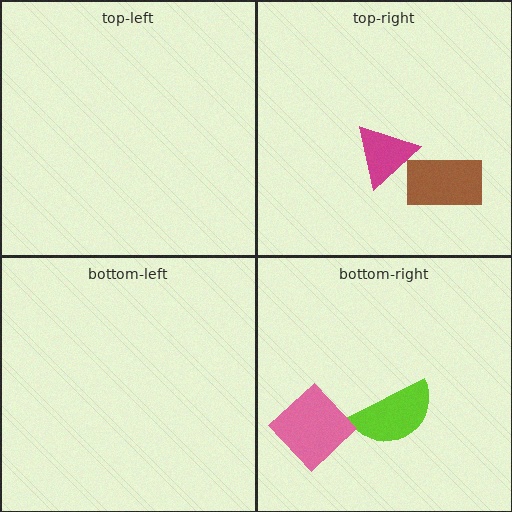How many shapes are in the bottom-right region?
2.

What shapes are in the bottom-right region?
The lime semicircle, the pink diamond.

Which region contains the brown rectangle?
The top-right region.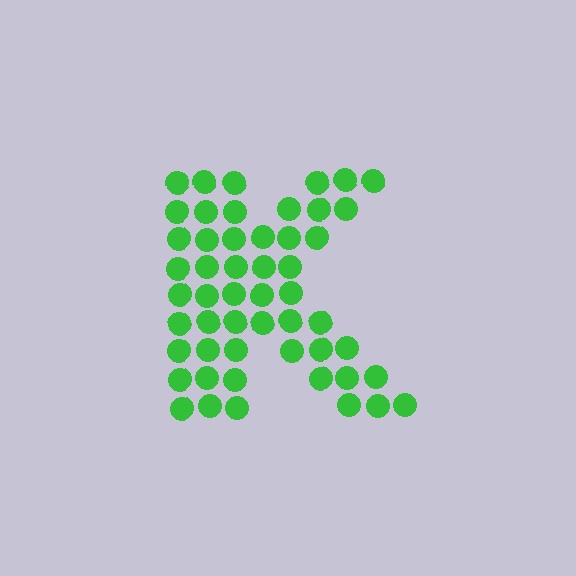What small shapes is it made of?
It is made of small circles.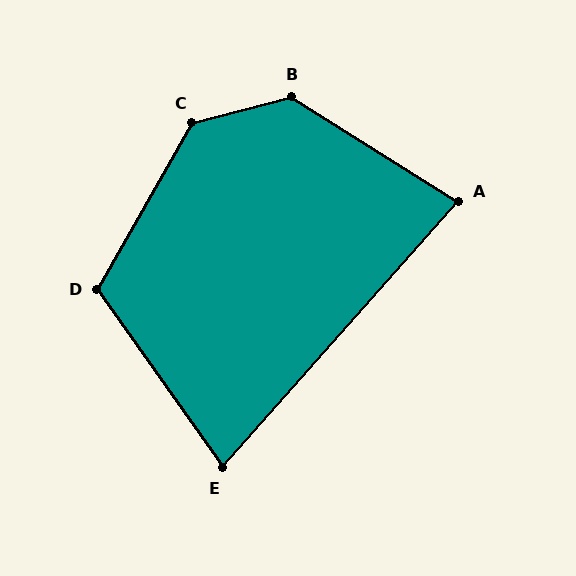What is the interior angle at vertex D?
Approximately 115 degrees (obtuse).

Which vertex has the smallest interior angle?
E, at approximately 77 degrees.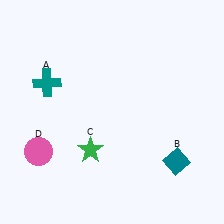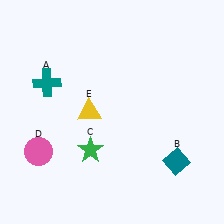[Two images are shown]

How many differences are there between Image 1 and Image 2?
There is 1 difference between the two images.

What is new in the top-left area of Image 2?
A yellow triangle (E) was added in the top-left area of Image 2.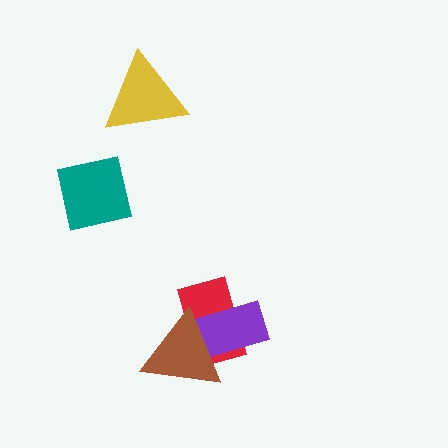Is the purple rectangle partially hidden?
Yes, it is partially covered by another shape.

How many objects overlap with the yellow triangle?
0 objects overlap with the yellow triangle.